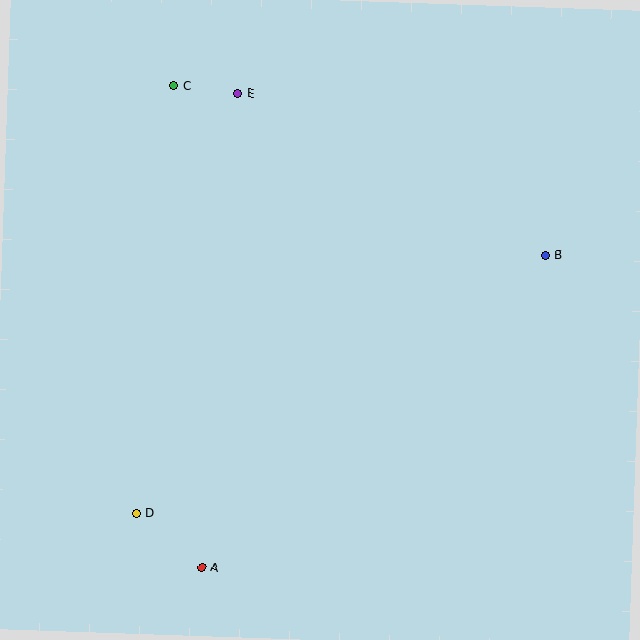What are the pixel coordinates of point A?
Point A is at (202, 568).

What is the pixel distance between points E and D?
The distance between E and D is 432 pixels.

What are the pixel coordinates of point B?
Point B is at (546, 255).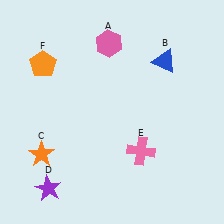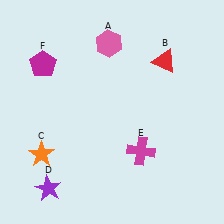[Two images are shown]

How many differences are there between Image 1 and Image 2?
There are 3 differences between the two images.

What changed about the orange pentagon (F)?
In Image 1, F is orange. In Image 2, it changed to magenta.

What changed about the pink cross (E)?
In Image 1, E is pink. In Image 2, it changed to magenta.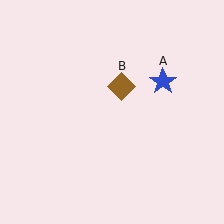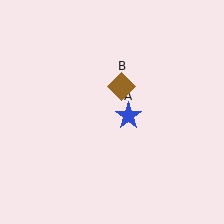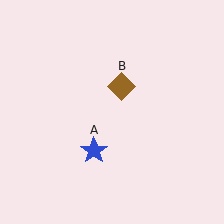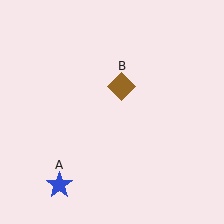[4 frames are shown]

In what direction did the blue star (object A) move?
The blue star (object A) moved down and to the left.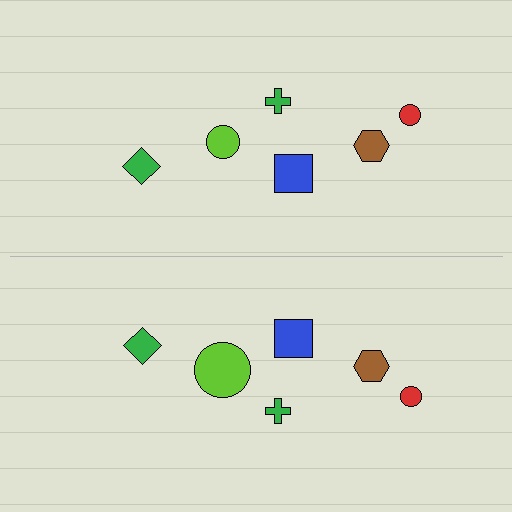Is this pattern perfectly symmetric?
No, the pattern is not perfectly symmetric. The lime circle on the bottom side has a different size than its mirror counterpart.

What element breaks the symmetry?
The lime circle on the bottom side has a different size than its mirror counterpart.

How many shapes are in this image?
There are 12 shapes in this image.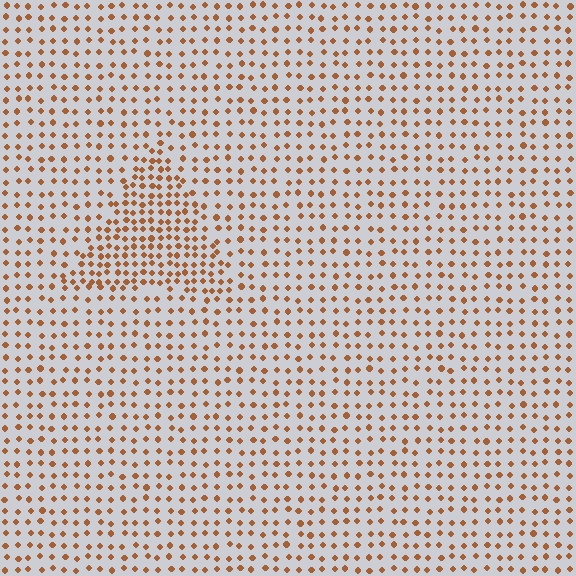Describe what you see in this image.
The image contains small brown elements arranged at two different densities. A triangle-shaped region is visible where the elements are more densely packed than the surrounding area.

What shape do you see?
I see a triangle.